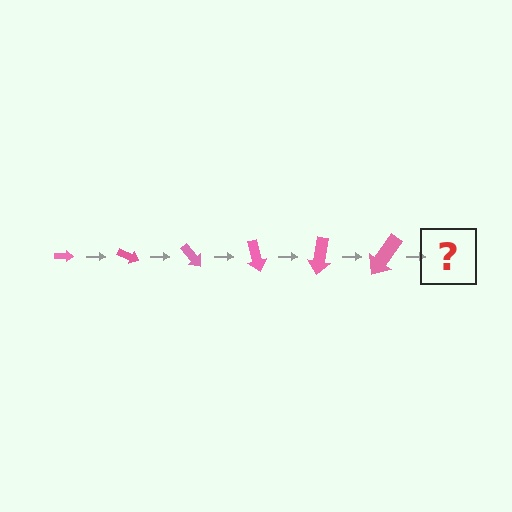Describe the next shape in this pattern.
It should be an arrow, larger than the previous one and rotated 150 degrees from the start.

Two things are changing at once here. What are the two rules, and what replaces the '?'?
The two rules are that the arrow grows larger each step and it rotates 25 degrees each step. The '?' should be an arrow, larger than the previous one and rotated 150 degrees from the start.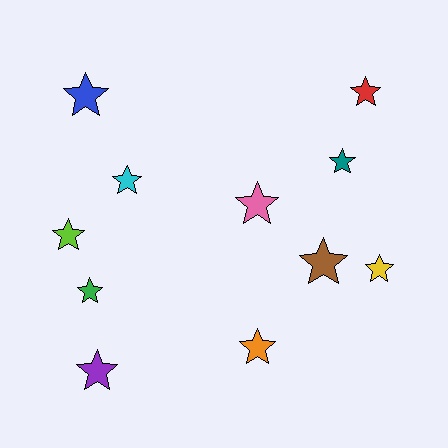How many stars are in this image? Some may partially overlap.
There are 11 stars.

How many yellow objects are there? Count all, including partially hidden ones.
There is 1 yellow object.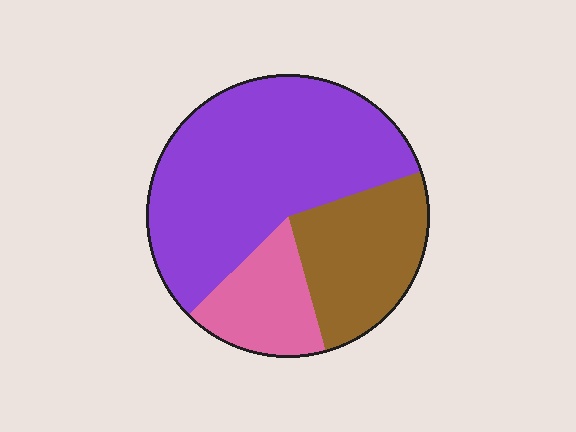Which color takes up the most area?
Purple, at roughly 55%.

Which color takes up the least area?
Pink, at roughly 15%.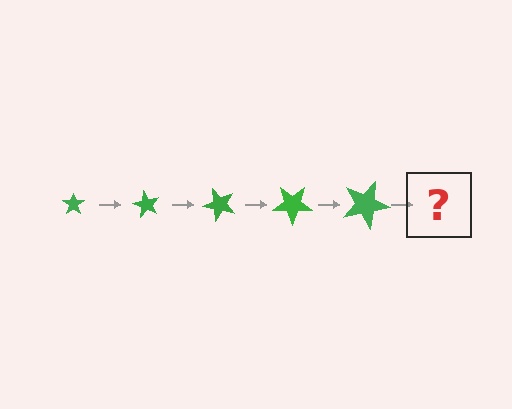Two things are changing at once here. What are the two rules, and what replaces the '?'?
The two rules are that the star grows larger each step and it rotates 60 degrees each step. The '?' should be a star, larger than the previous one and rotated 300 degrees from the start.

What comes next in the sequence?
The next element should be a star, larger than the previous one and rotated 300 degrees from the start.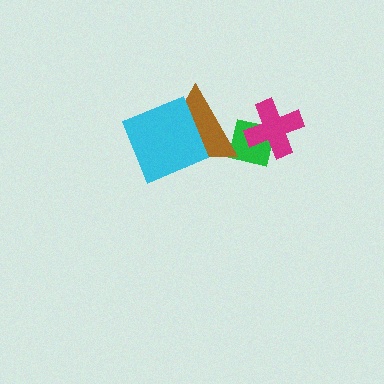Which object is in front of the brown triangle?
The cyan square is in front of the brown triangle.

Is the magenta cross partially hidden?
No, no other shape covers it.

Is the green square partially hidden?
Yes, it is partially covered by another shape.